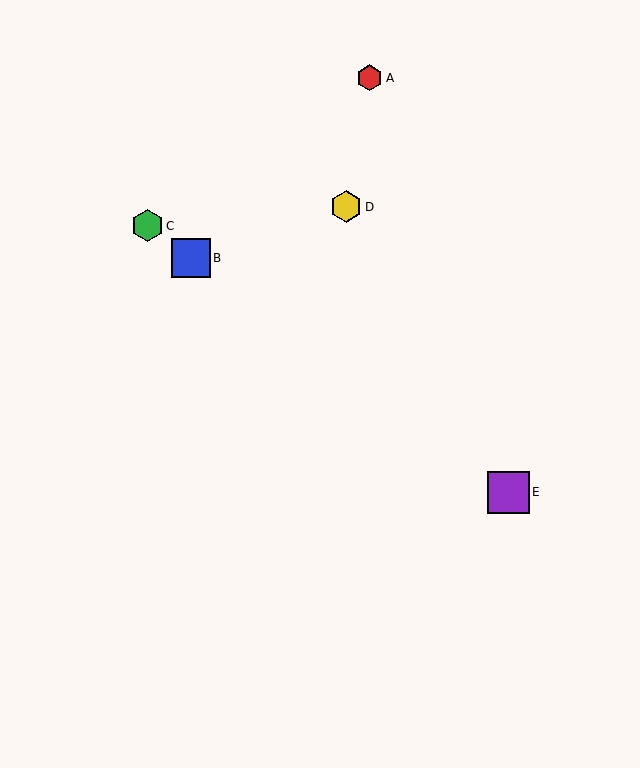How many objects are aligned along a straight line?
3 objects (B, C, E) are aligned along a straight line.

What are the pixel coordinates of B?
Object B is at (191, 258).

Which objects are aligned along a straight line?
Objects B, C, E are aligned along a straight line.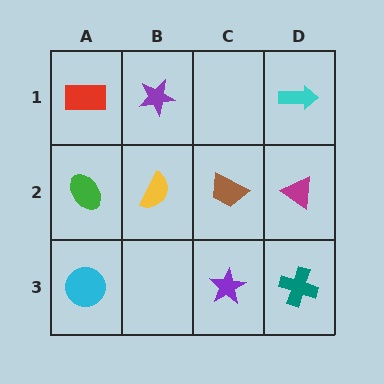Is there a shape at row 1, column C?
No, that cell is empty.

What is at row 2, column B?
A yellow semicircle.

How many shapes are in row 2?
4 shapes.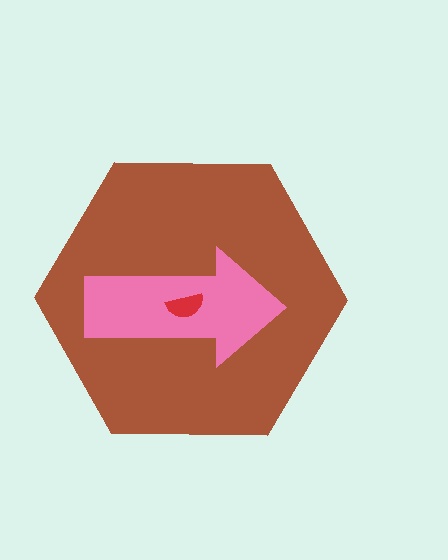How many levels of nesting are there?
3.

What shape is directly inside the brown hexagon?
The pink arrow.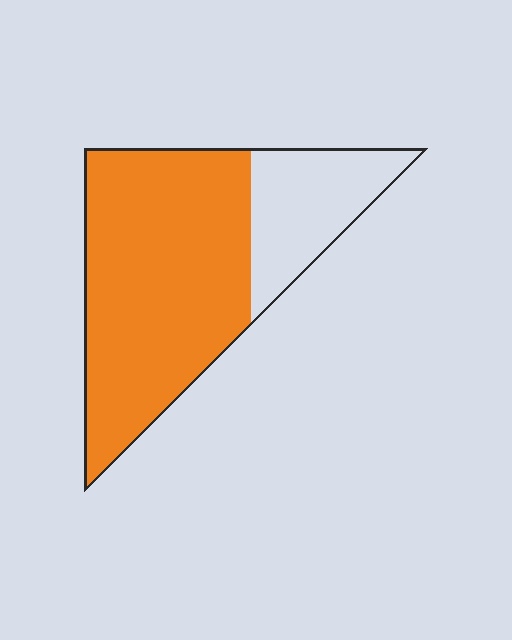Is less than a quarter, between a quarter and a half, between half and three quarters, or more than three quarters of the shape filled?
Between half and three quarters.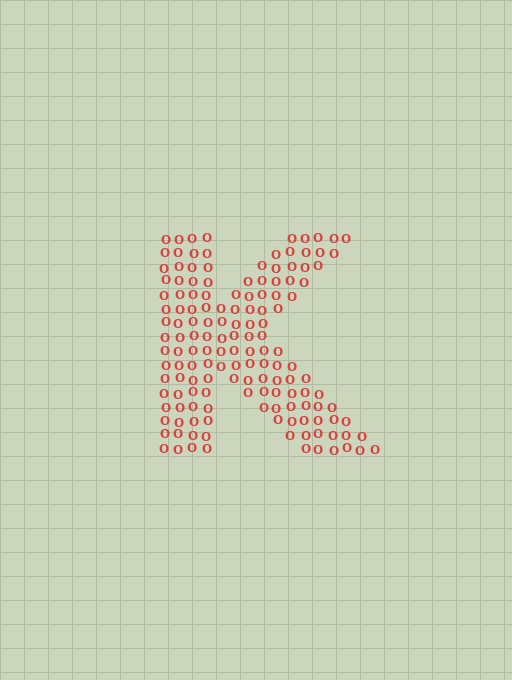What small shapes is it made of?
It is made of small letter O's.